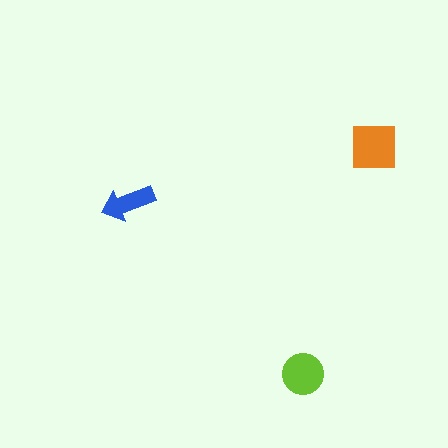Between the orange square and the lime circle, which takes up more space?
The orange square.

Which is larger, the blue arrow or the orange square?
The orange square.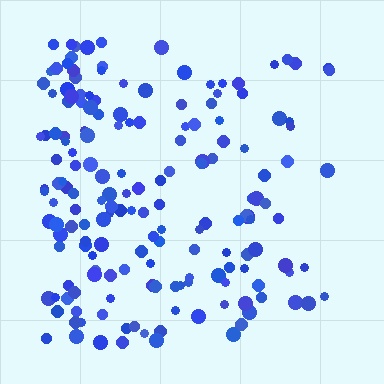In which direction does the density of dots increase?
From right to left, with the left side densest.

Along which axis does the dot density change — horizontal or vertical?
Horizontal.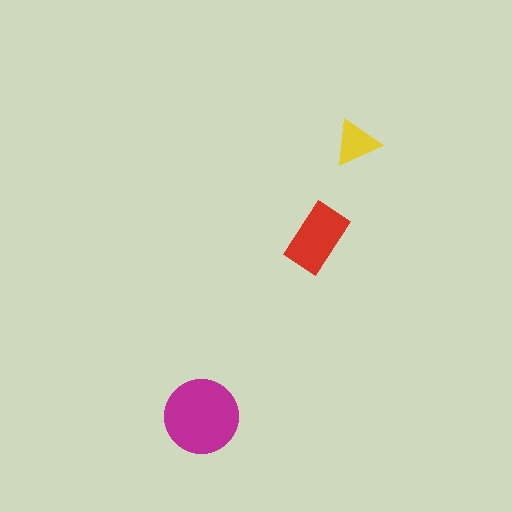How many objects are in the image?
There are 3 objects in the image.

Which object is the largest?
The magenta circle.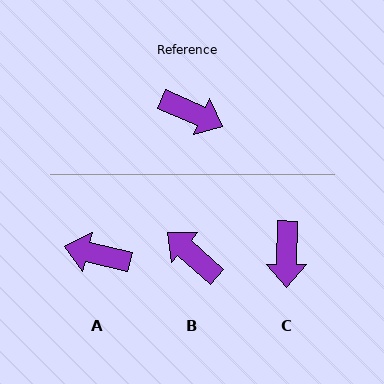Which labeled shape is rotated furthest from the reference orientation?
A, about 169 degrees away.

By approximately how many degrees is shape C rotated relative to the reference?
Approximately 67 degrees clockwise.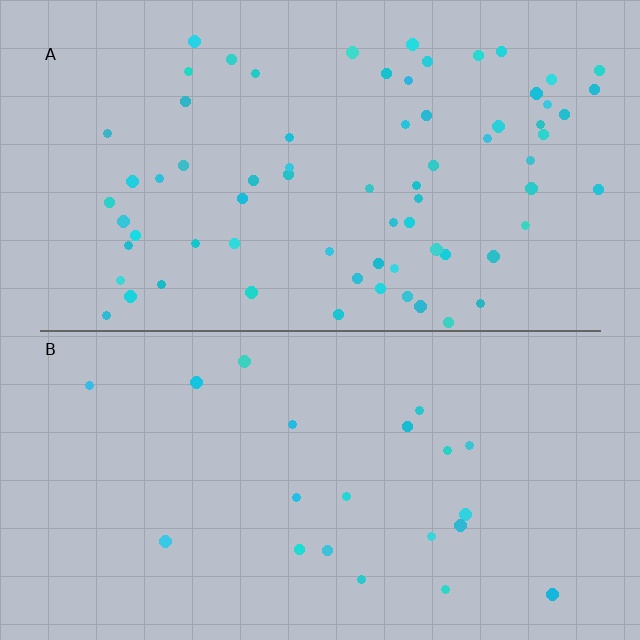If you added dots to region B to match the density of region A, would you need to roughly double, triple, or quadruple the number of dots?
Approximately triple.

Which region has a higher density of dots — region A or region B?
A (the top).